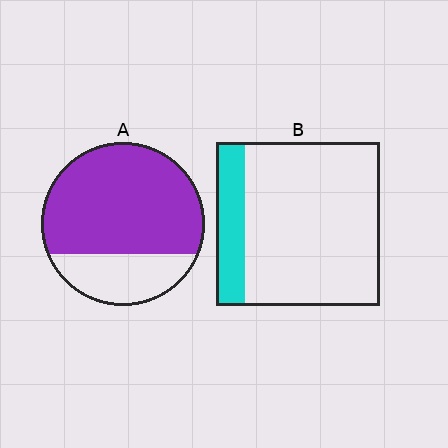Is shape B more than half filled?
No.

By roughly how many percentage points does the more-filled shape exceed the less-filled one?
By roughly 55 percentage points (A over B).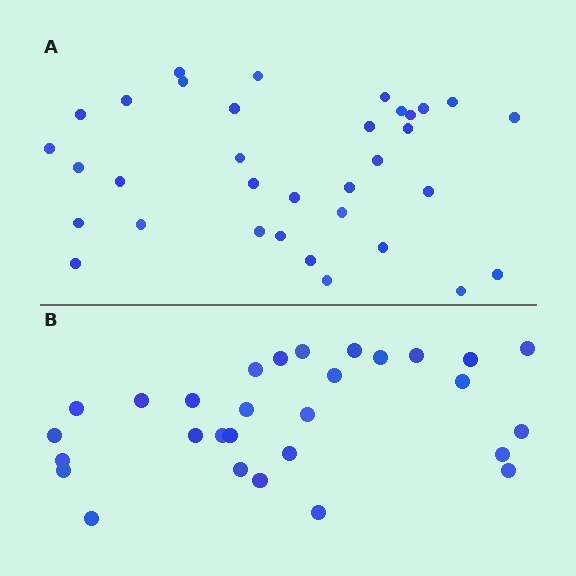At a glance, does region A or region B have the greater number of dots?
Region A (the top region) has more dots.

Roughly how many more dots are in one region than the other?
Region A has about 5 more dots than region B.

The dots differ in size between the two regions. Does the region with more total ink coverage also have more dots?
No. Region B has more total ink coverage because its dots are larger, but region A actually contains more individual dots. Total area can be misleading — the number of items is what matters here.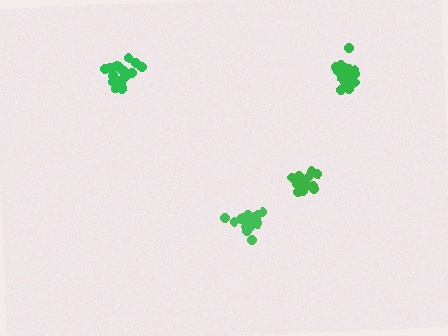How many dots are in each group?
Group 1: 19 dots, Group 2: 19 dots, Group 3: 20 dots, Group 4: 20 dots (78 total).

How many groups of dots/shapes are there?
There are 4 groups.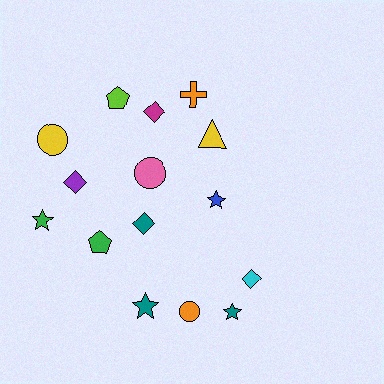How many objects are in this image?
There are 15 objects.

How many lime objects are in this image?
There is 1 lime object.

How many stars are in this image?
There are 4 stars.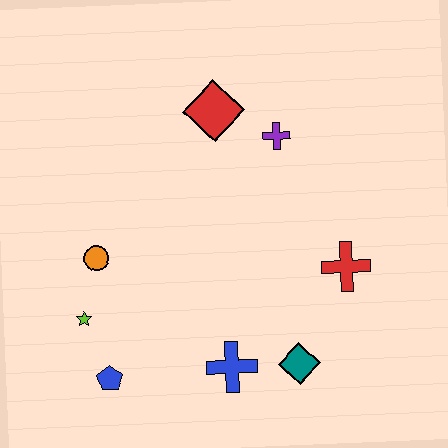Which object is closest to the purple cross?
The red diamond is closest to the purple cross.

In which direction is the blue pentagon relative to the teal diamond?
The blue pentagon is to the left of the teal diamond.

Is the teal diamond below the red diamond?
Yes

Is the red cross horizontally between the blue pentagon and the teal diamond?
No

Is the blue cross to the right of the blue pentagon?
Yes